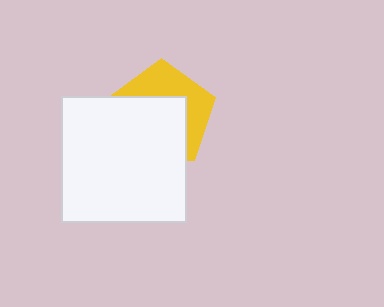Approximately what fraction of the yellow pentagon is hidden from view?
Roughly 60% of the yellow pentagon is hidden behind the white square.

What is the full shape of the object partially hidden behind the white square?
The partially hidden object is a yellow pentagon.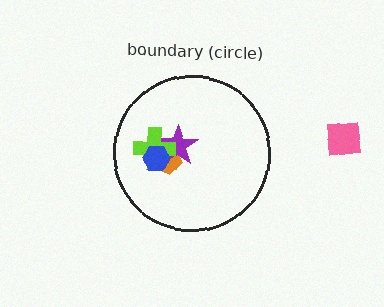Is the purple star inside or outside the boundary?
Inside.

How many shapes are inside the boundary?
4 inside, 1 outside.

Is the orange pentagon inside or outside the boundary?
Inside.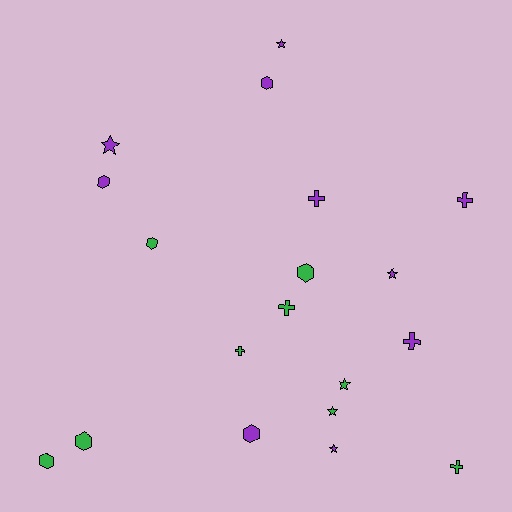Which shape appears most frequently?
Hexagon, with 7 objects.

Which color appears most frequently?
Purple, with 10 objects.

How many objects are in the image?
There are 19 objects.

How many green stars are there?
There are 2 green stars.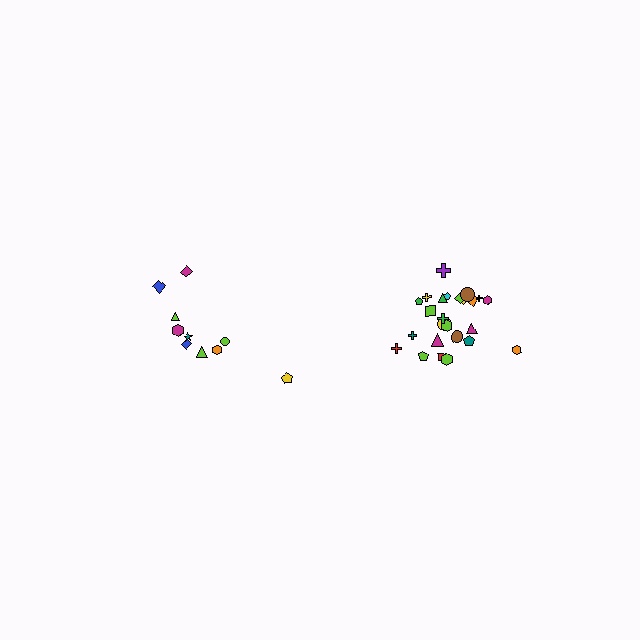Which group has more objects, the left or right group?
The right group.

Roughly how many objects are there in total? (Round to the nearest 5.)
Roughly 35 objects in total.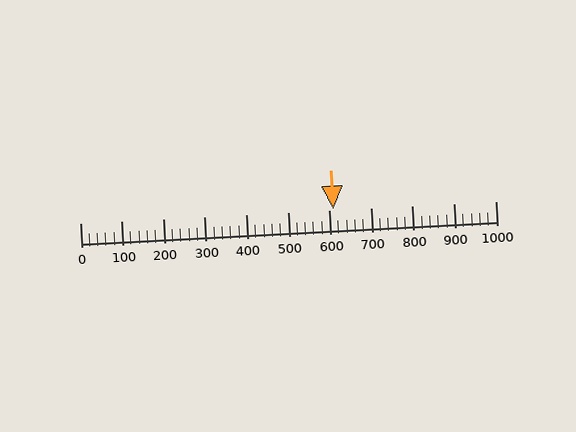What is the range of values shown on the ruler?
The ruler shows values from 0 to 1000.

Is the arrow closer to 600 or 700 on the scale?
The arrow is closer to 600.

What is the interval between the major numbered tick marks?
The major tick marks are spaced 100 units apart.